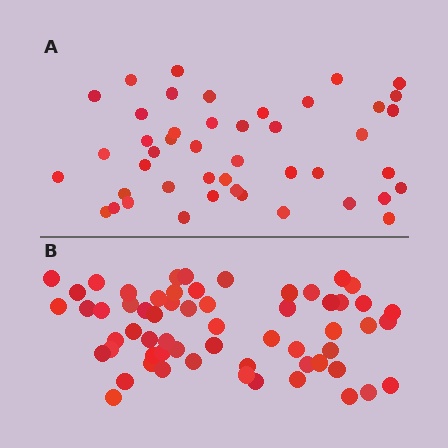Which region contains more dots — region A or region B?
Region B (the bottom region) has more dots.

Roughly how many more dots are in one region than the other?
Region B has approximately 15 more dots than region A.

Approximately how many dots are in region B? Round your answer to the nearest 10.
About 60 dots.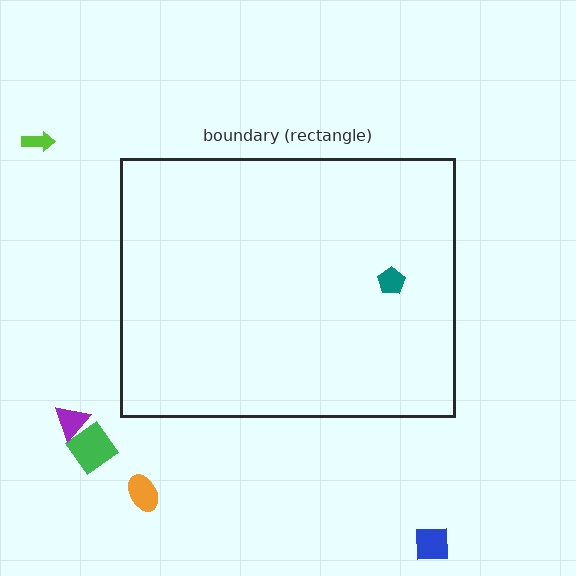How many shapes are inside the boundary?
1 inside, 5 outside.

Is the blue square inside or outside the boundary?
Outside.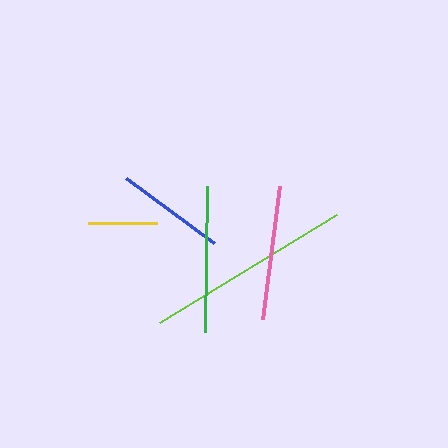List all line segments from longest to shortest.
From longest to shortest: lime, green, pink, blue, yellow.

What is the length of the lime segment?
The lime segment is approximately 207 pixels long.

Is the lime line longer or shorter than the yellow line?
The lime line is longer than the yellow line.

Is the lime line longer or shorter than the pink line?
The lime line is longer than the pink line.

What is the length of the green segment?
The green segment is approximately 146 pixels long.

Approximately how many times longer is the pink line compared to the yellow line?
The pink line is approximately 2.0 times the length of the yellow line.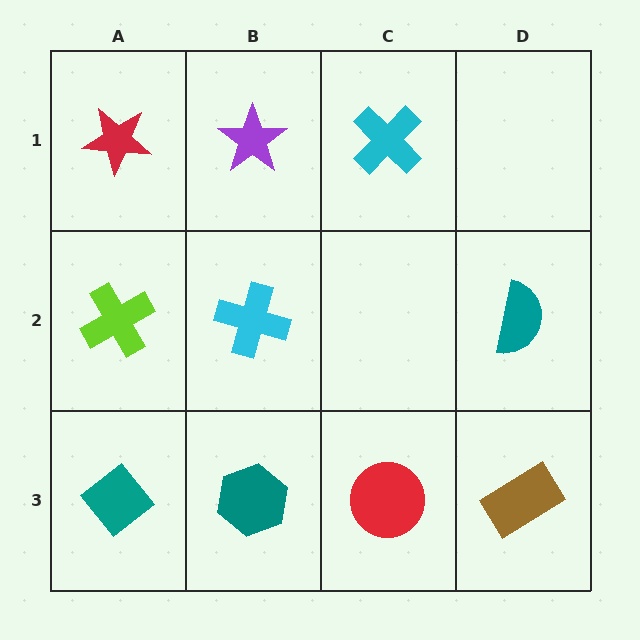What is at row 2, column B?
A cyan cross.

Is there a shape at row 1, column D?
No, that cell is empty.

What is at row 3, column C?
A red circle.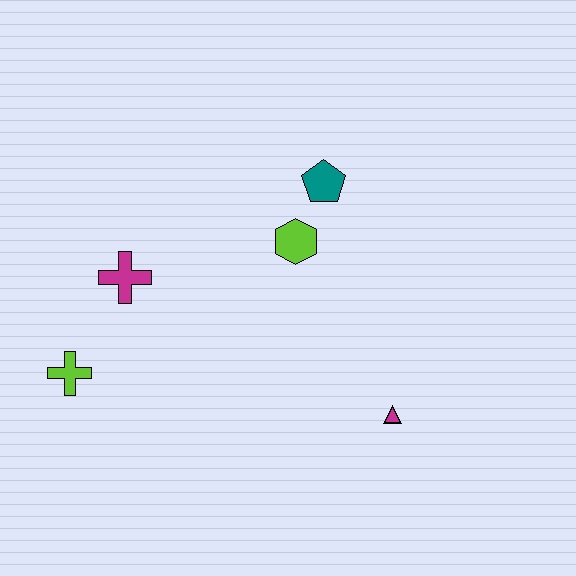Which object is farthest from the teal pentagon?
The lime cross is farthest from the teal pentagon.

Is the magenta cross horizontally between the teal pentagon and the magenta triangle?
No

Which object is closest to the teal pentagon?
The lime hexagon is closest to the teal pentagon.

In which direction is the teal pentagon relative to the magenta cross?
The teal pentagon is to the right of the magenta cross.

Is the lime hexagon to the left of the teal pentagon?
Yes